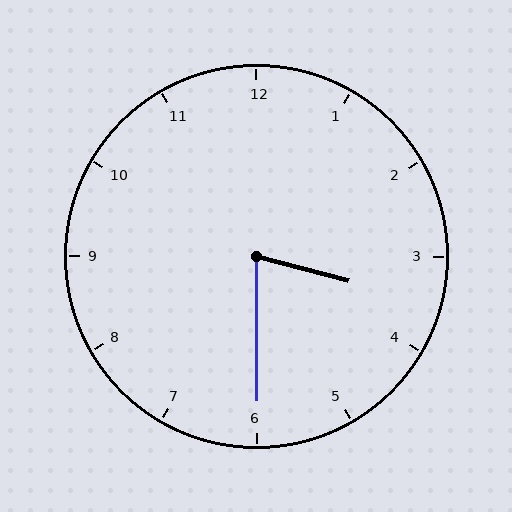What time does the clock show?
3:30.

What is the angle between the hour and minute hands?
Approximately 75 degrees.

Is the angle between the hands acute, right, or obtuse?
It is acute.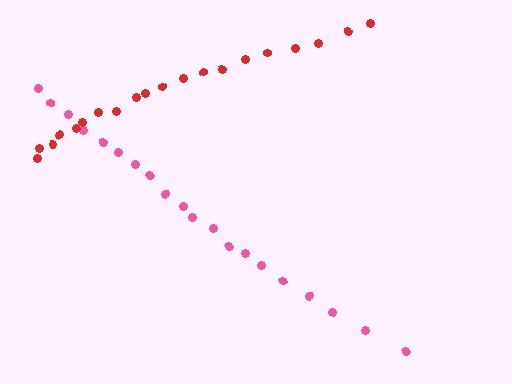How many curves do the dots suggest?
There are 2 distinct paths.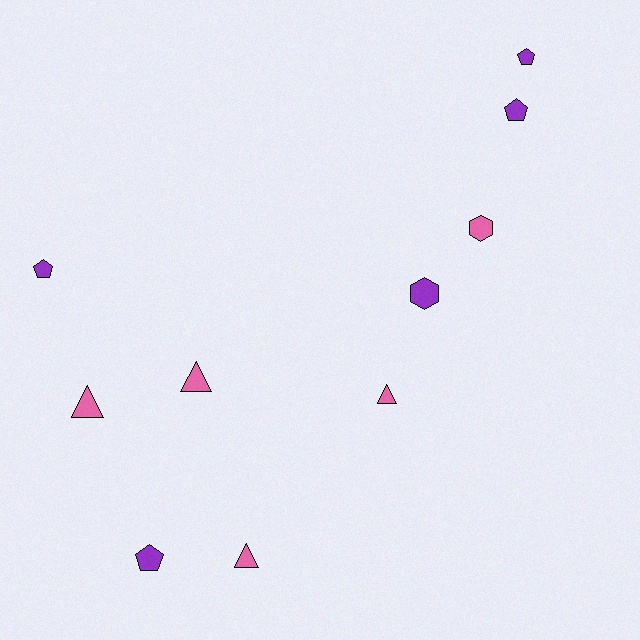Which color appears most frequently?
Purple, with 5 objects.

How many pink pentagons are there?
There are no pink pentagons.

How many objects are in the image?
There are 10 objects.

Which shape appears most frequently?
Pentagon, with 4 objects.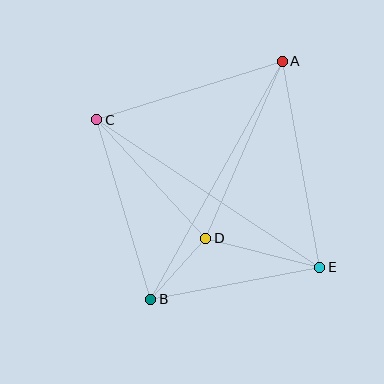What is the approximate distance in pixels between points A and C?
The distance between A and C is approximately 194 pixels.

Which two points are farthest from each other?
Points A and B are farthest from each other.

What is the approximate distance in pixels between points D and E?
The distance between D and E is approximately 118 pixels.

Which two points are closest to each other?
Points B and D are closest to each other.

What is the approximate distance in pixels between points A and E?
The distance between A and E is approximately 210 pixels.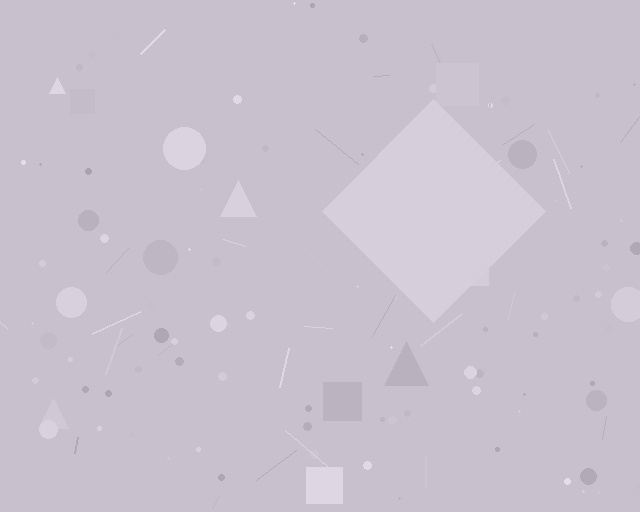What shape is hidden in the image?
A diamond is hidden in the image.